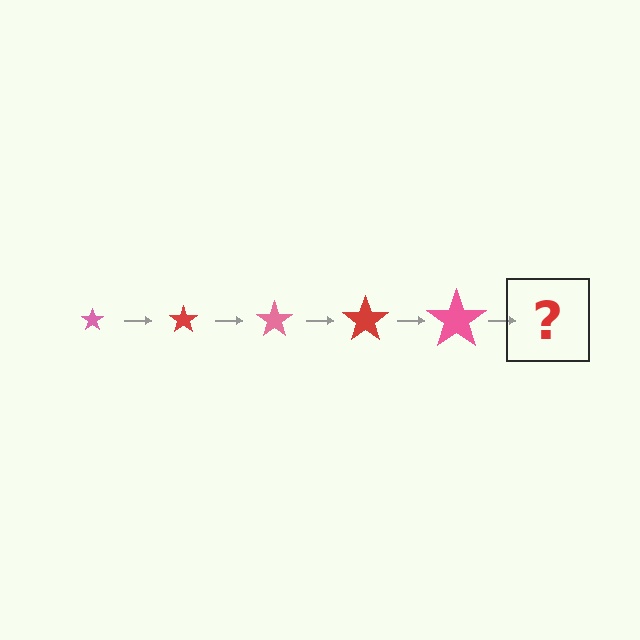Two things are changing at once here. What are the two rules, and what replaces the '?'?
The two rules are that the star grows larger each step and the color cycles through pink and red. The '?' should be a red star, larger than the previous one.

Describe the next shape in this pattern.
It should be a red star, larger than the previous one.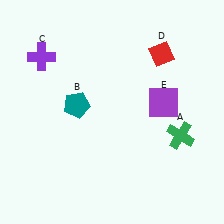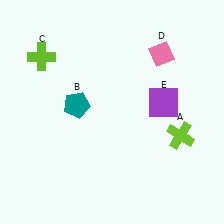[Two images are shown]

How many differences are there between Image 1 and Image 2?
There are 3 differences between the two images.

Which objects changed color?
A changed from green to lime. C changed from purple to lime. D changed from red to pink.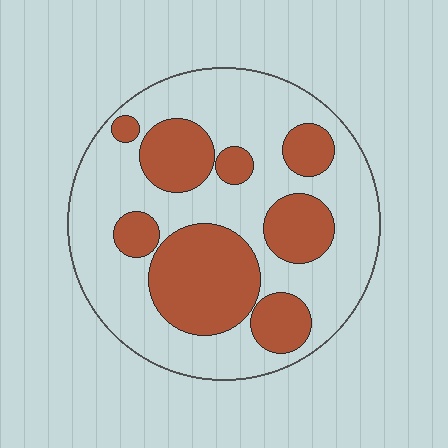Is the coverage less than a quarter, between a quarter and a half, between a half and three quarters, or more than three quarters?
Between a quarter and a half.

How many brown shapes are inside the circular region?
8.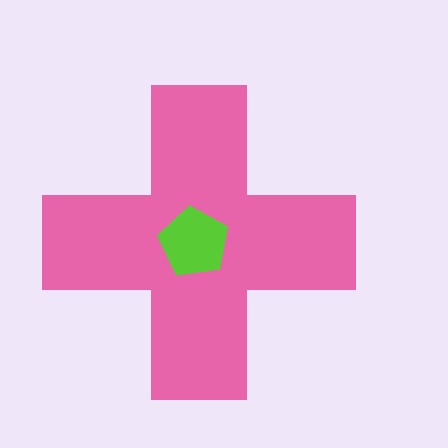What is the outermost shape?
The pink cross.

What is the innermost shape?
The lime pentagon.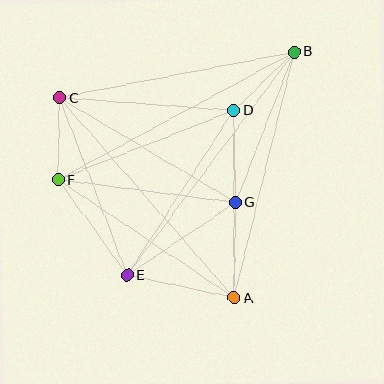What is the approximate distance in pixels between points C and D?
The distance between C and D is approximately 175 pixels.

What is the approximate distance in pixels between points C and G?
The distance between C and G is approximately 204 pixels.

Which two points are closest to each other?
Points C and F are closest to each other.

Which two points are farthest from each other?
Points B and E are farthest from each other.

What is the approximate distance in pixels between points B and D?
The distance between B and D is approximately 84 pixels.